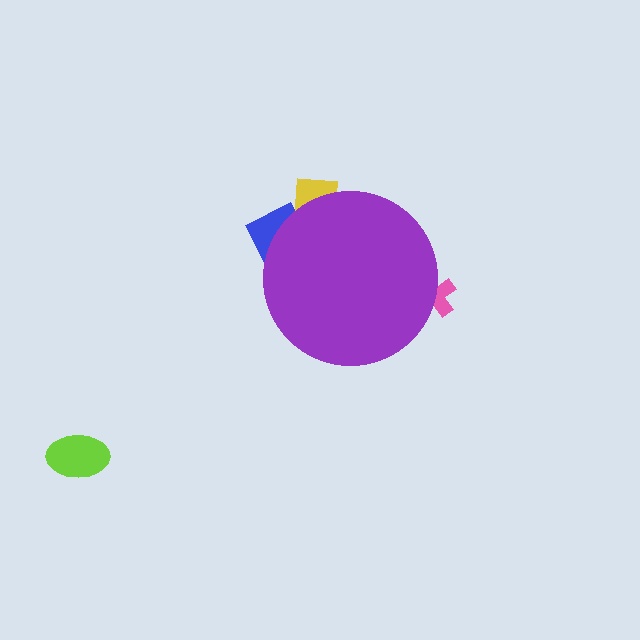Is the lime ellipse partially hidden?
No, the lime ellipse is fully visible.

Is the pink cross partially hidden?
Yes, the pink cross is partially hidden behind the purple circle.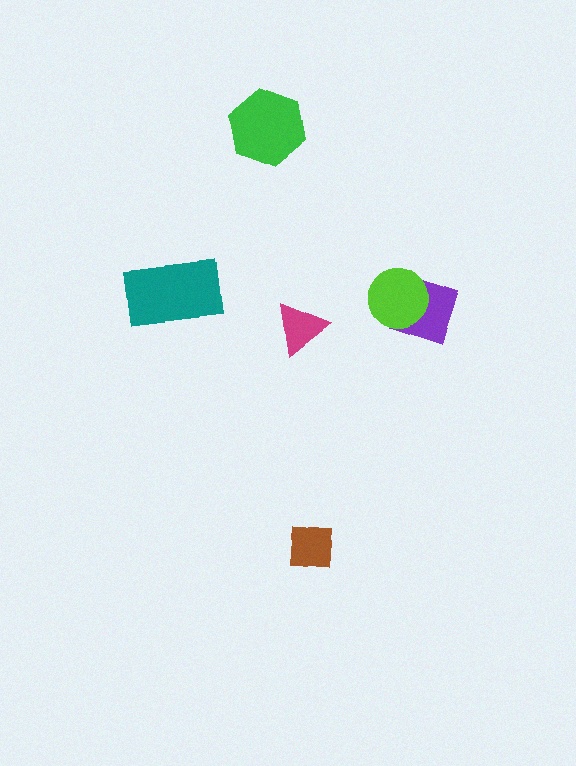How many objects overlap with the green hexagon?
0 objects overlap with the green hexagon.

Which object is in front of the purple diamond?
The lime circle is in front of the purple diamond.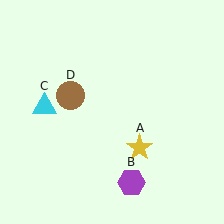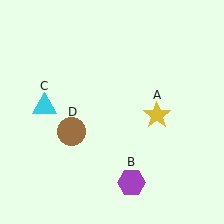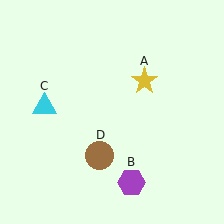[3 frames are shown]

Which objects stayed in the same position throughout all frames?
Purple hexagon (object B) and cyan triangle (object C) remained stationary.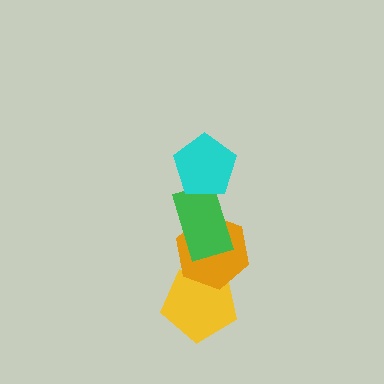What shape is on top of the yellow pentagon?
The orange hexagon is on top of the yellow pentagon.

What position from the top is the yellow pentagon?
The yellow pentagon is 4th from the top.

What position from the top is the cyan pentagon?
The cyan pentagon is 1st from the top.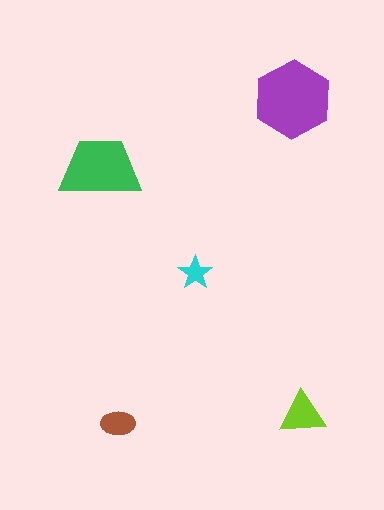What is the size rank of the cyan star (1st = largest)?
5th.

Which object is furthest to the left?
The green trapezoid is leftmost.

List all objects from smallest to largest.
The cyan star, the brown ellipse, the lime triangle, the green trapezoid, the purple hexagon.